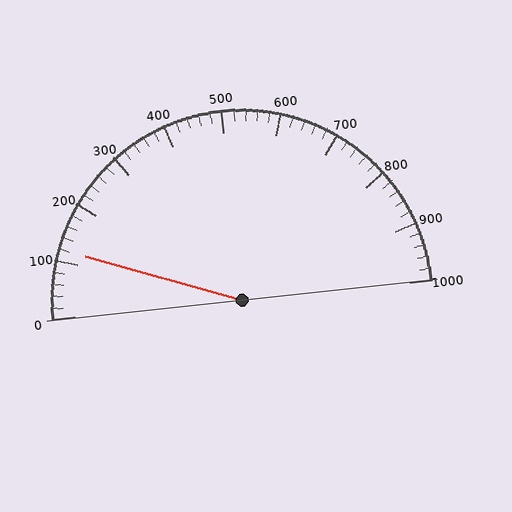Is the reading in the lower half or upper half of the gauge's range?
The reading is in the lower half of the range (0 to 1000).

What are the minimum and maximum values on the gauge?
The gauge ranges from 0 to 1000.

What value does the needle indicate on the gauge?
The needle indicates approximately 120.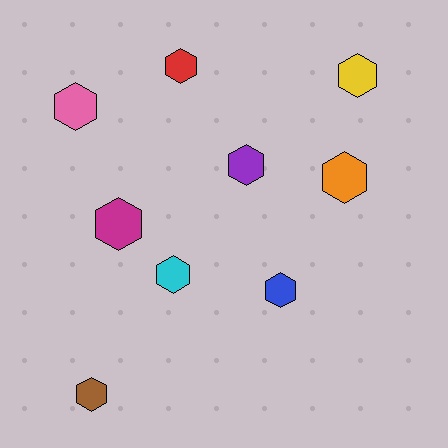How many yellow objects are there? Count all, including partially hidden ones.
There is 1 yellow object.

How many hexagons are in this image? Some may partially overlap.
There are 9 hexagons.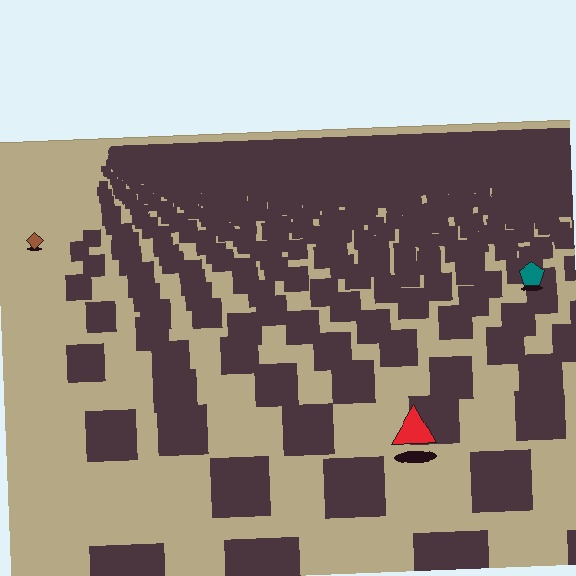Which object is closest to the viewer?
The red triangle is closest. The texture marks near it are larger and more spread out.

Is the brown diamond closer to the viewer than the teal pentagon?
No. The teal pentagon is closer — you can tell from the texture gradient: the ground texture is coarser near it.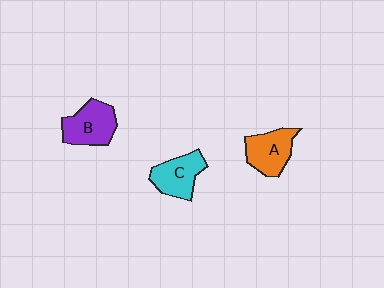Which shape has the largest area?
Shape B (purple).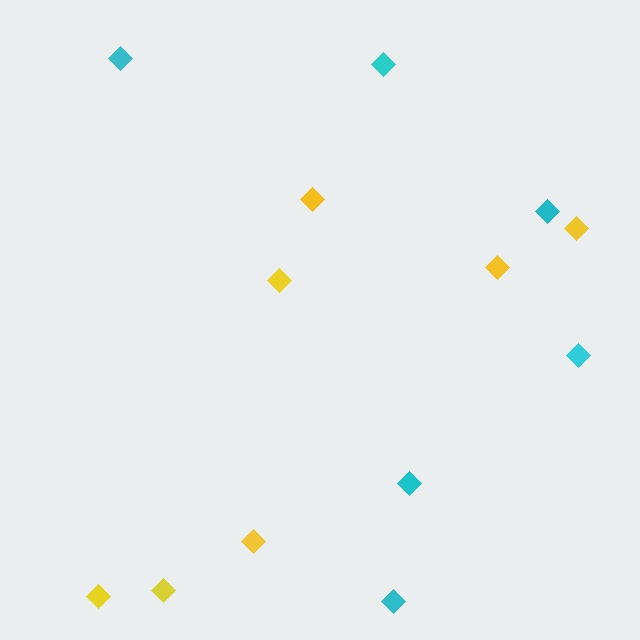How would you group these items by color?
There are 2 groups: one group of cyan diamonds (6) and one group of yellow diamonds (7).